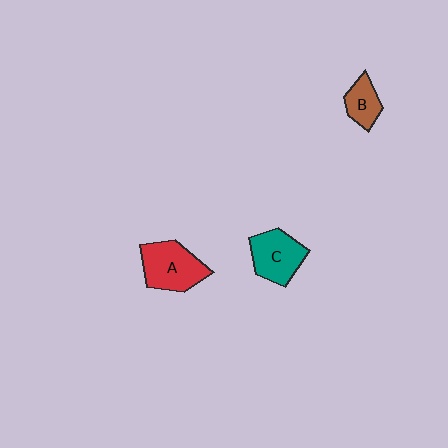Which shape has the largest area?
Shape A (red).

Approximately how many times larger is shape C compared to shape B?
Approximately 1.7 times.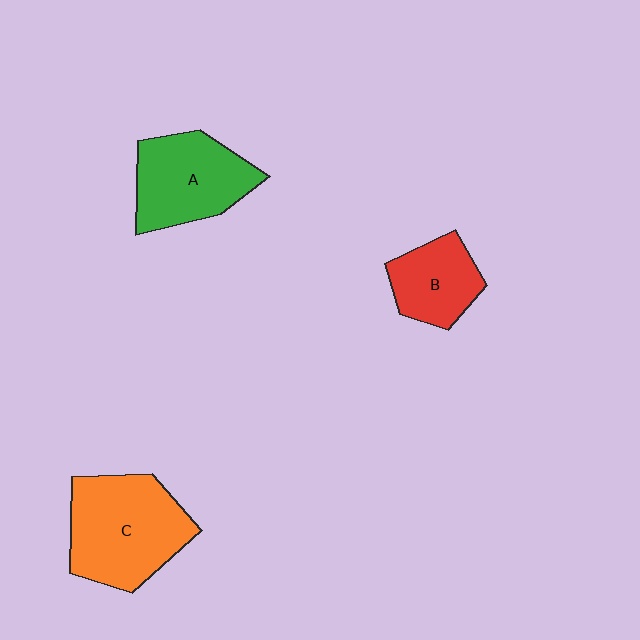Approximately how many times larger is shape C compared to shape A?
Approximately 1.2 times.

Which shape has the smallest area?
Shape B (red).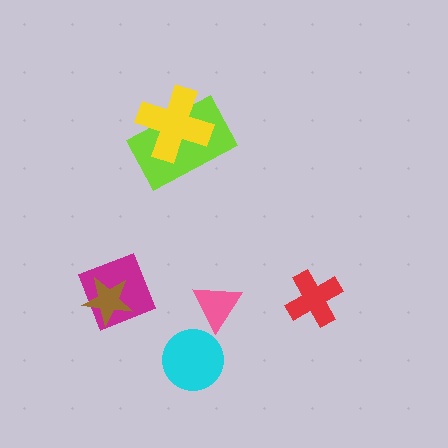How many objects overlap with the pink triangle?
0 objects overlap with the pink triangle.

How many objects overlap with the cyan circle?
0 objects overlap with the cyan circle.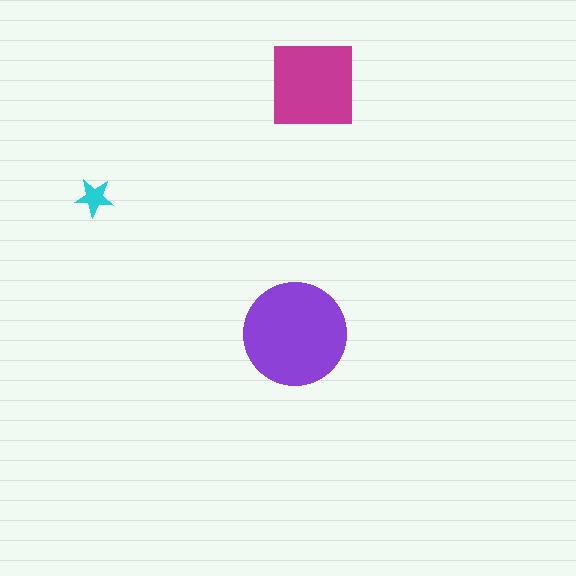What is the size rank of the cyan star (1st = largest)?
3rd.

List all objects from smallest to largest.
The cyan star, the magenta square, the purple circle.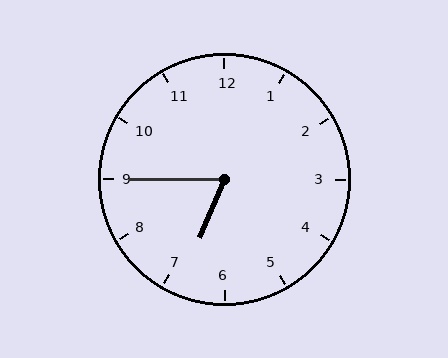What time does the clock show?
6:45.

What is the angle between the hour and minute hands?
Approximately 68 degrees.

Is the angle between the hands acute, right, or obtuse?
It is acute.